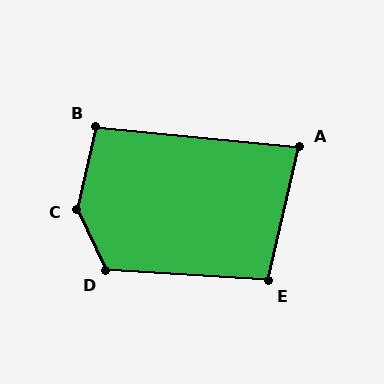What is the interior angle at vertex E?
Approximately 100 degrees (obtuse).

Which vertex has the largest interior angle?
C, at approximately 142 degrees.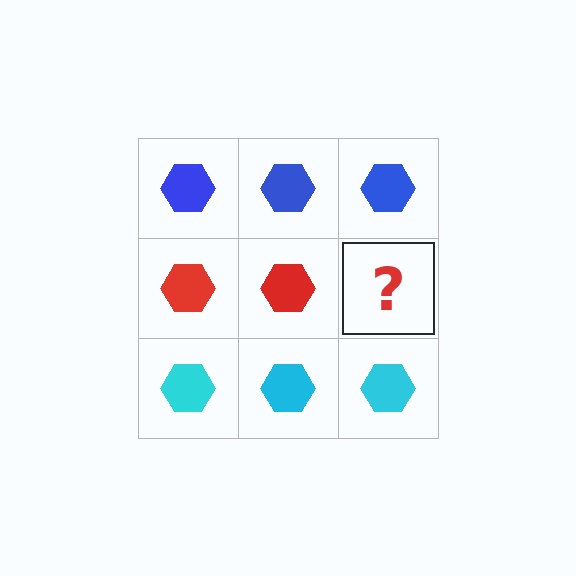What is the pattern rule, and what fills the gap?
The rule is that each row has a consistent color. The gap should be filled with a red hexagon.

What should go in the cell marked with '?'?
The missing cell should contain a red hexagon.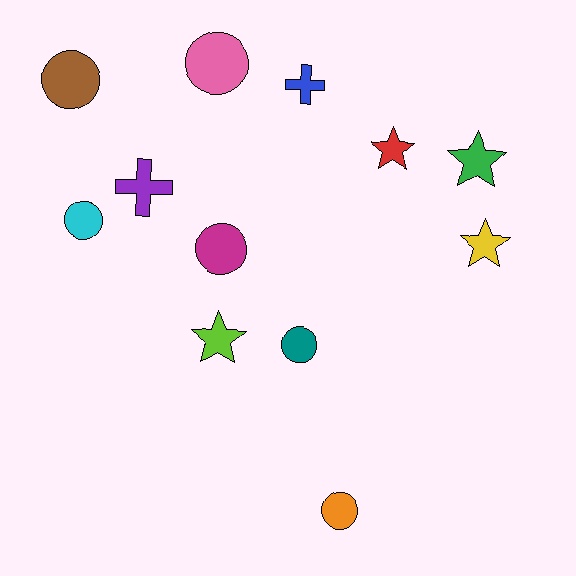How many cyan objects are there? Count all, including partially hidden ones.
There is 1 cyan object.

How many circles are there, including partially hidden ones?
There are 6 circles.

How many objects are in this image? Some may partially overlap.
There are 12 objects.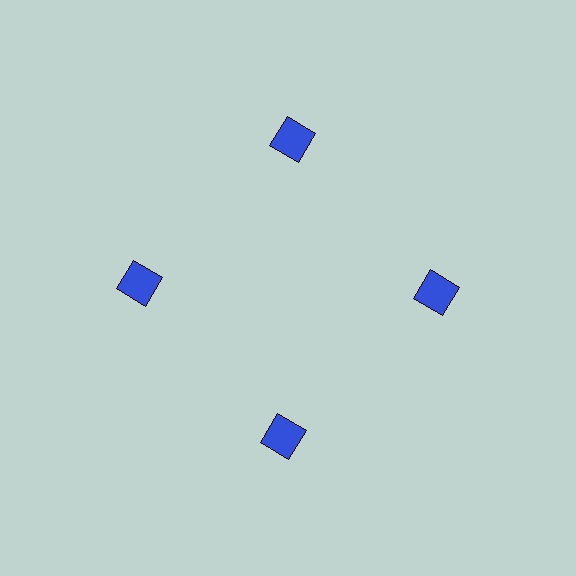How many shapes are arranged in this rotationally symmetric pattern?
There are 4 shapes, arranged in 4 groups of 1.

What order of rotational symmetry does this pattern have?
This pattern has 4-fold rotational symmetry.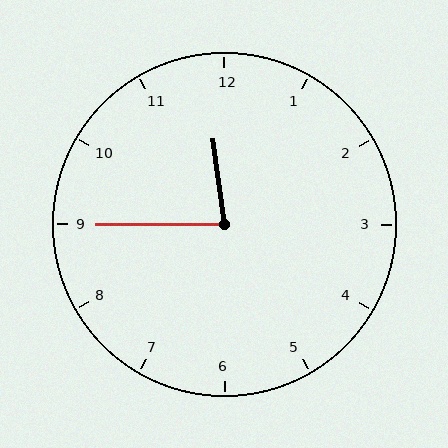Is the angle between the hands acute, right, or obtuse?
It is acute.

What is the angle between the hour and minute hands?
Approximately 82 degrees.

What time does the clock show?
11:45.